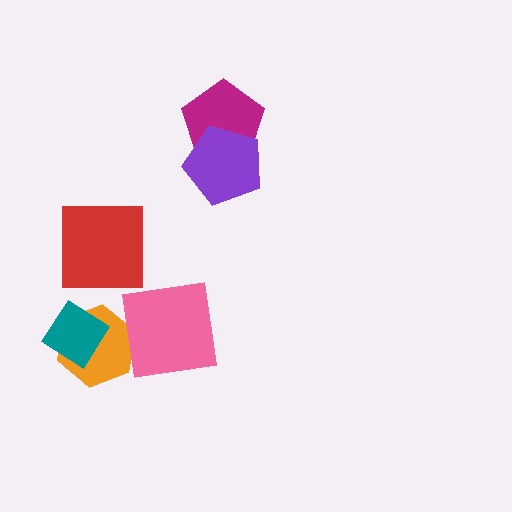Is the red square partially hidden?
No, no other shape covers it.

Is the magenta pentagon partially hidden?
Yes, it is partially covered by another shape.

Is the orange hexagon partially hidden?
Yes, it is partially covered by another shape.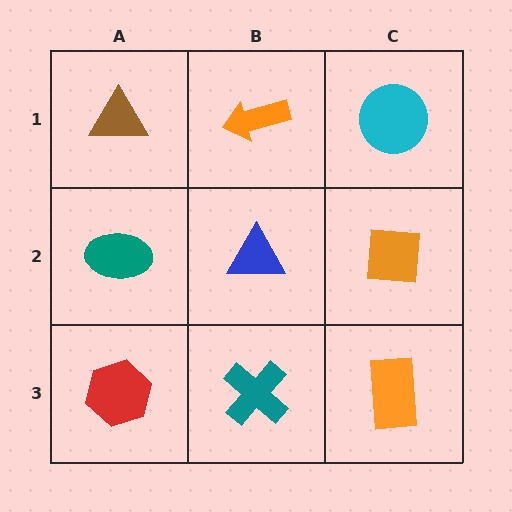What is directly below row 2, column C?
An orange rectangle.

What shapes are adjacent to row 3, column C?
An orange square (row 2, column C), a teal cross (row 3, column B).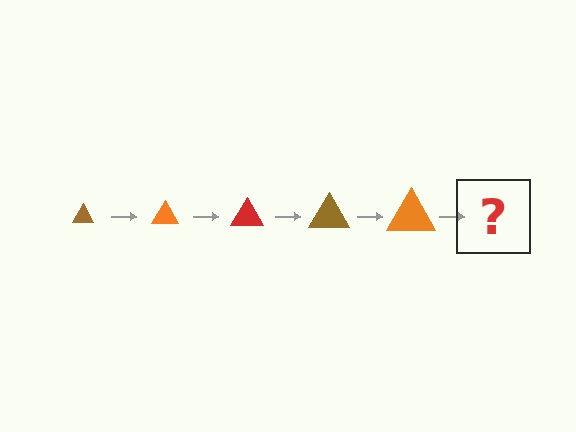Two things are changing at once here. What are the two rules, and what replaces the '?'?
The two rules are that the triangle grows larger each step and the color cycles through brown, orange, and red. The '?' should be a red triangle, larger than the previous one.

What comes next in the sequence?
The next element should be a red triangle, larger than the previous one.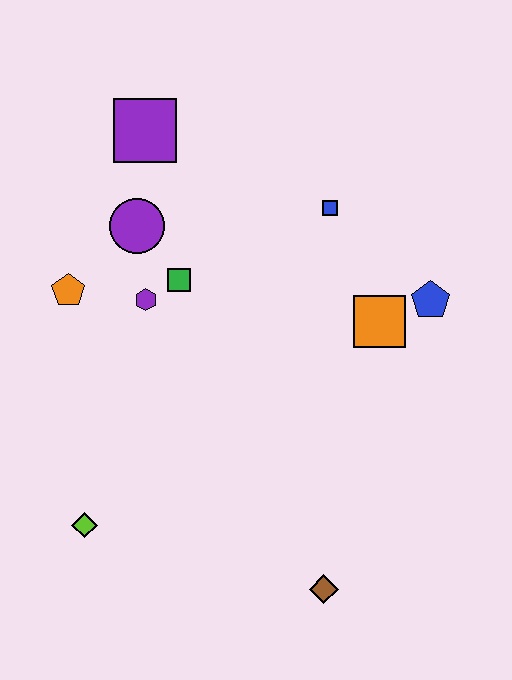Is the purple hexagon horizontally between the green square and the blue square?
No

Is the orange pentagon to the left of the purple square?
Yes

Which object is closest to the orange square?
The blue pentagon is closest to the orange square.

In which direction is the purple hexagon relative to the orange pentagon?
The purple hexagon is to the right of the orange pentagon.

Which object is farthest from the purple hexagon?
The brown diamond is farthest from the purple hexagon.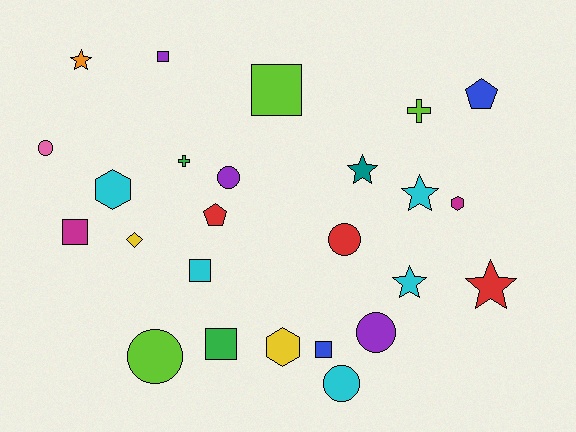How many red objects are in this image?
There are 3 red objects.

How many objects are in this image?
There are 25 objects.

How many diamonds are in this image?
There is 1 diamond.